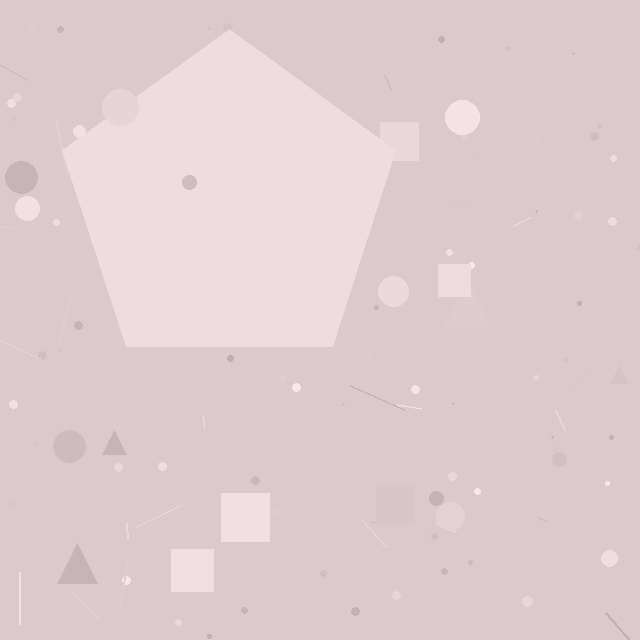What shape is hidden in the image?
A pentagon is hidden in the image.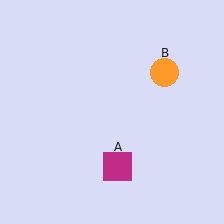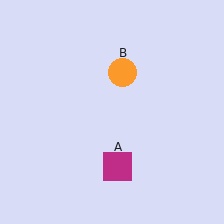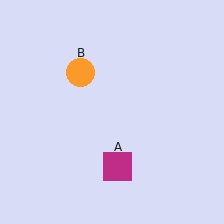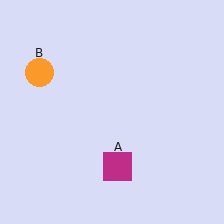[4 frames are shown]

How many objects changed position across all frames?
1 object changed position: orange circle (object B).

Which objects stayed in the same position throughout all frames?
Magenta square (object A) remained stationary.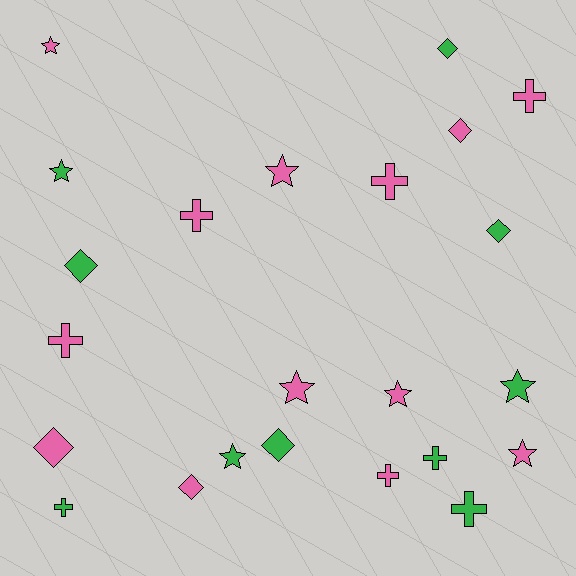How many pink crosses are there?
There are 5 pink crosses.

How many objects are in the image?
There are 23 objects.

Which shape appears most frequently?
Star, with 8 objects.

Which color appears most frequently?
Pink, with 13 objects.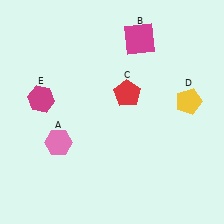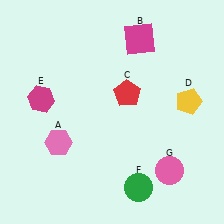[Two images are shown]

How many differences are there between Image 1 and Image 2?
There are 2 differences between the two images.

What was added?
A green circle (F), a pink circle (G) were added in Image 2.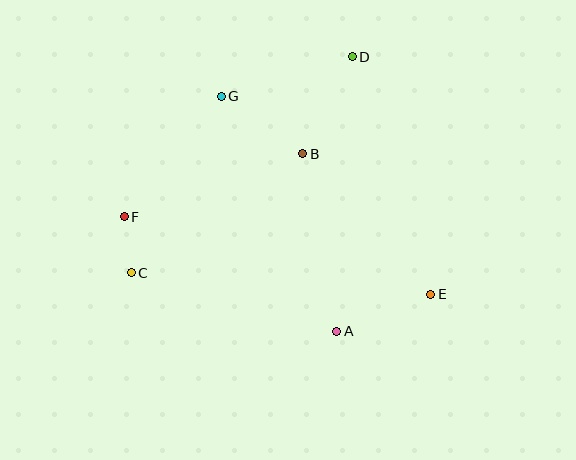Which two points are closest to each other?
Points C and F are closest to each other.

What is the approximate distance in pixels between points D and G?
The distance between D and G is approximately 137 pixels.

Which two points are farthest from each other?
Points E and F are farthest from each other.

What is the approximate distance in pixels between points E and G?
The distance between E and G is approximately 288 pixels.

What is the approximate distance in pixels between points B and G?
The distance between B and G is approximately 100 pixels.